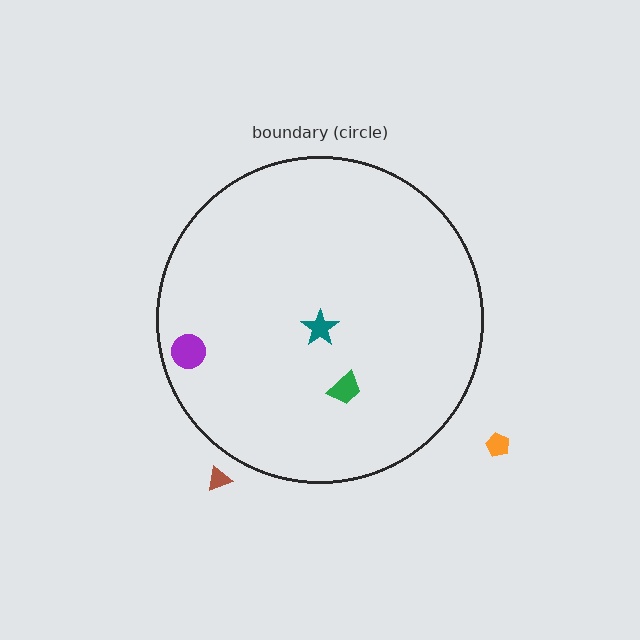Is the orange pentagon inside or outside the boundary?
Outside.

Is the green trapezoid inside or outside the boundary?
Inside.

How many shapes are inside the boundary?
3 inside, 2 outside.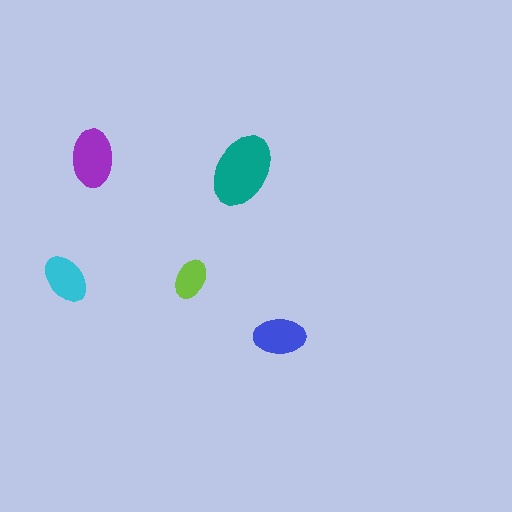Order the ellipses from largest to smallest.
the teal one, the purple one, the blue one, the cyan one, the lime one.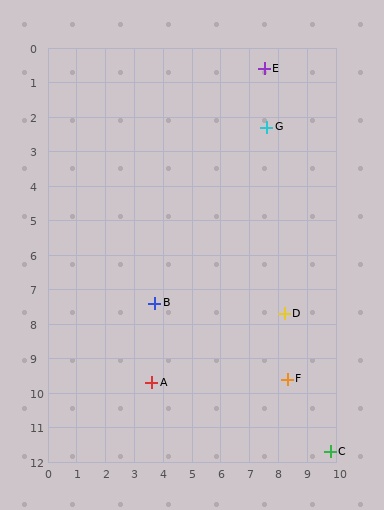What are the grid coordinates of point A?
Point A is at approximately (3.6, 9.7).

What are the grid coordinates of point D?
Point D is at approximately (8.2, 7.7).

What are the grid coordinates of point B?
Point B is at approximately (3.7, 7.4).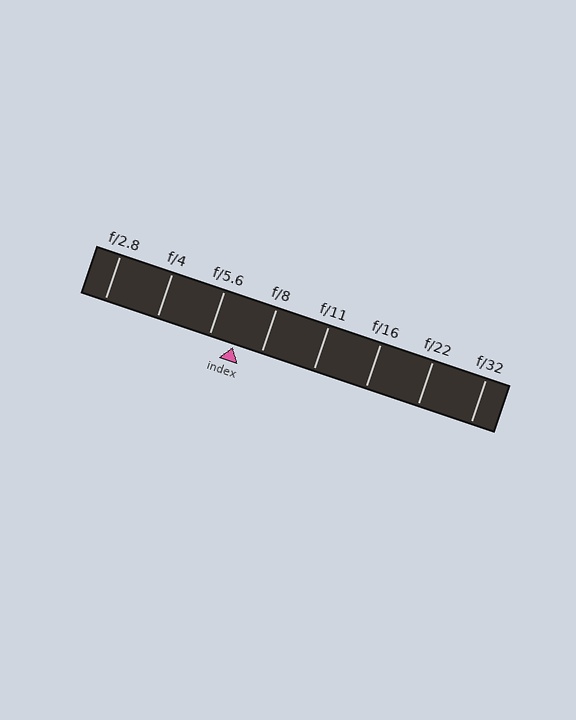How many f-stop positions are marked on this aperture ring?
There are 8 f-stop positions marked.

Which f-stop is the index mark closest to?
The index mark is closest to f/5.6.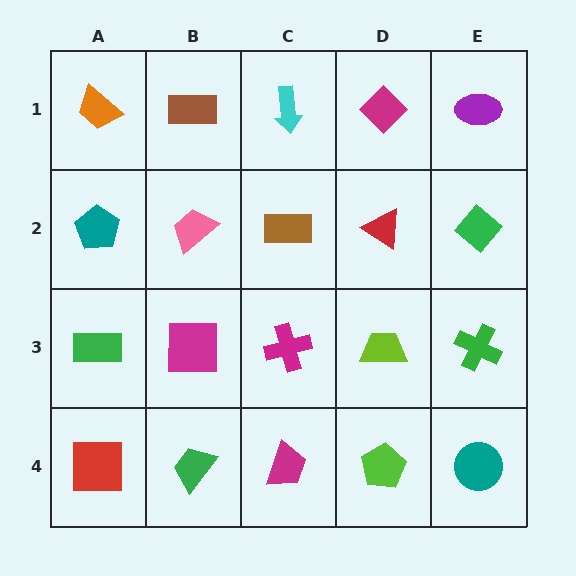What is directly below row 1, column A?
A teal pentagon.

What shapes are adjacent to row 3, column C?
A brown rectangle (row 2, column C), a magenta trapezoid (row 4, column C), a magenta square (row 3, column B), a lime trapezoid (row 3, column D).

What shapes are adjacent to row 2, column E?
A purple ellipse (row 1, column E), a green cross (row 3, column E), a red triangle (row 2, column D).